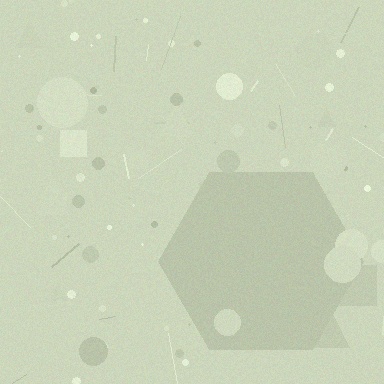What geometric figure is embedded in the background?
A hexagon is embedded in the background.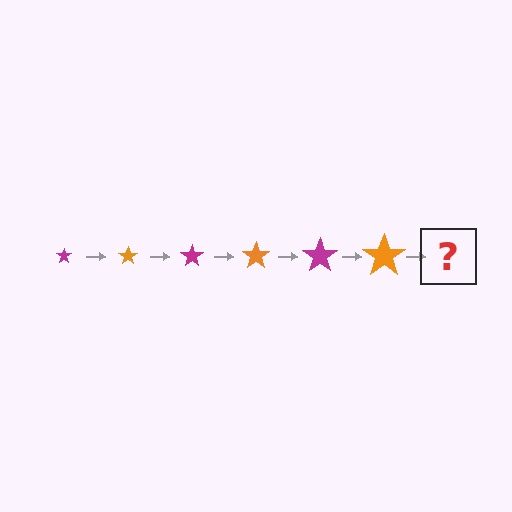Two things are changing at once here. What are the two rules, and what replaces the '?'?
The two rules are that the star grows larger each step and the color cycles through magenta and orange. The '?' should be a magenta star, larger than the previous one.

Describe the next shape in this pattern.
It should be a magenta star, larger than the previous one.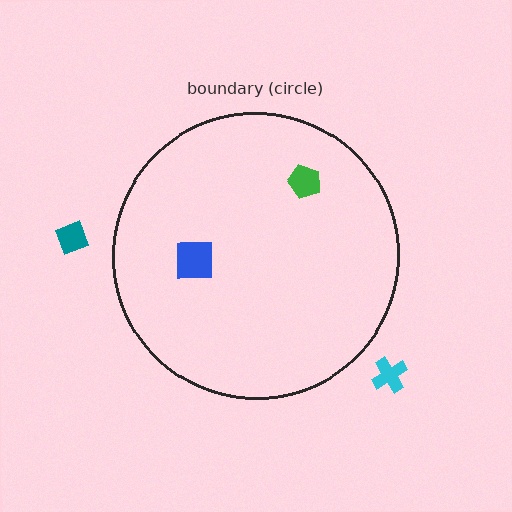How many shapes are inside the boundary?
2 inside, 2 outside.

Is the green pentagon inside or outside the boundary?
Inside.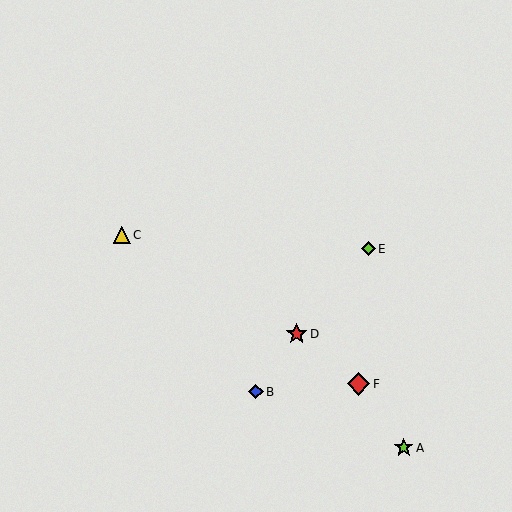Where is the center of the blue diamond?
The center of the blue diamond is at (256, 392).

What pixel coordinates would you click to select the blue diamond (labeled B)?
Click at (256, 392) to select the blue diamond B.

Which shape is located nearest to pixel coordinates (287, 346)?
The red star (labeled D) at (297, 334) is nearest to that location.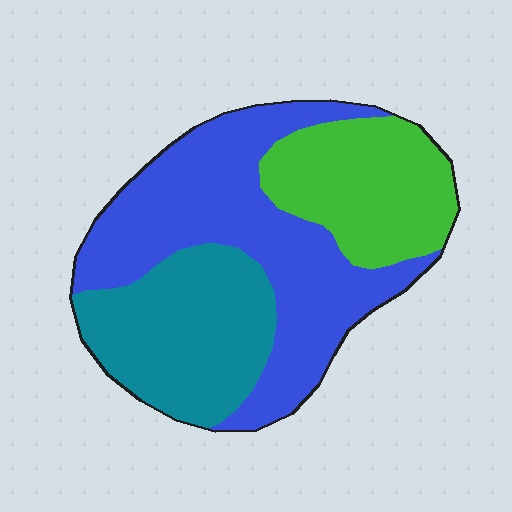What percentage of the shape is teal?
Teal covers around 30% of the shape.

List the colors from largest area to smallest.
From largest to smallest: blue, teal, green.